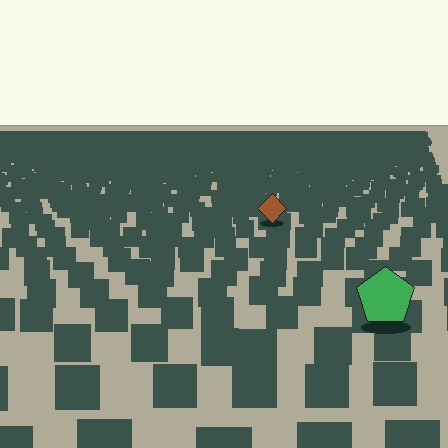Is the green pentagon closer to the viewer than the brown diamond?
Yes. The green pentagon is closer — you can tell from the texture gradient: the ground texture is coarser near it.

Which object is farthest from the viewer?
The brown diamond is farthest from the viewer. It appears smaller and the ground texture around it is denser.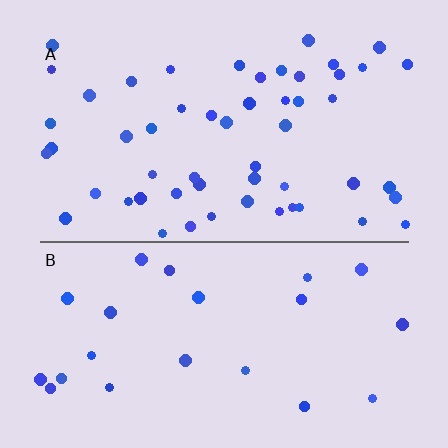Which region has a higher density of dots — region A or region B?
A (the top).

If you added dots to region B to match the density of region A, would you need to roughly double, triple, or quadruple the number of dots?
Approximately double.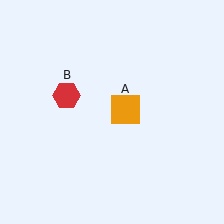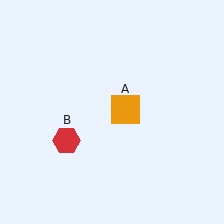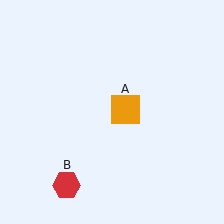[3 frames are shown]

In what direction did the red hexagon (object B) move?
The red hexagon (object B) moved down.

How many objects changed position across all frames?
1 object changed position: red hexagon (object B).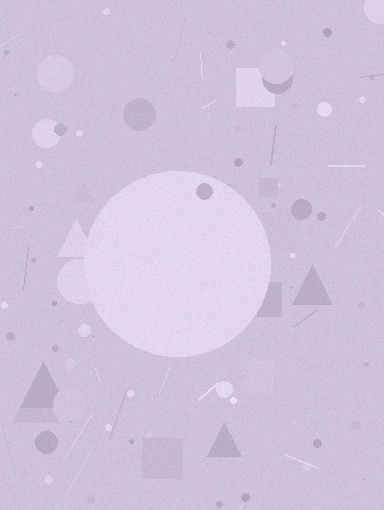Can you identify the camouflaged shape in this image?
The camouflaged shape is a circle.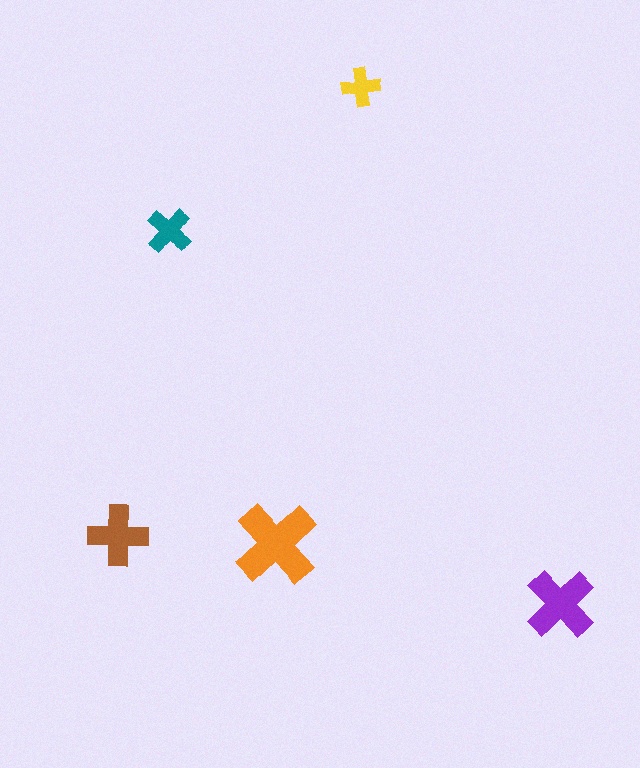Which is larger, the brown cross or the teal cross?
The brown one.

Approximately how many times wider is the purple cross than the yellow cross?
About 2 times wider.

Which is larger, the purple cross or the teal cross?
The purple one.